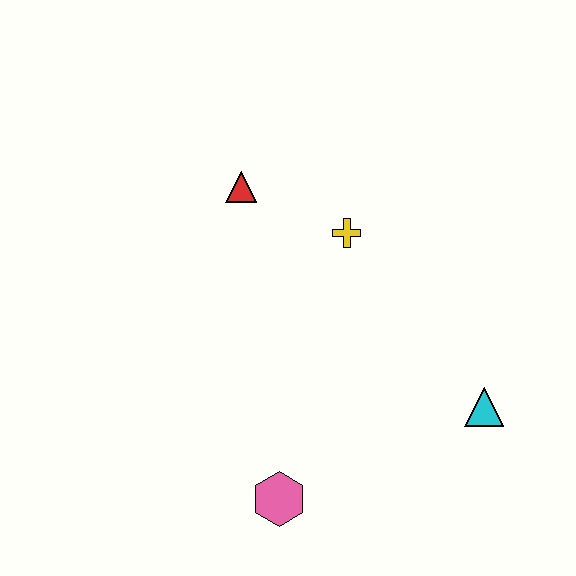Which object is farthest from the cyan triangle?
The red triangle is farthest from the cyan triangle.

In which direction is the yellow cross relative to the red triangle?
The yellow cross is to the right of the red triangle.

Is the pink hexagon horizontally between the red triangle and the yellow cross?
Yes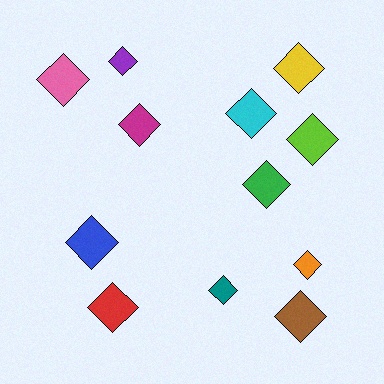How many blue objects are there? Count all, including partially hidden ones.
There is 1 blue object.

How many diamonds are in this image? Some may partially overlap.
There are 12 diamonds.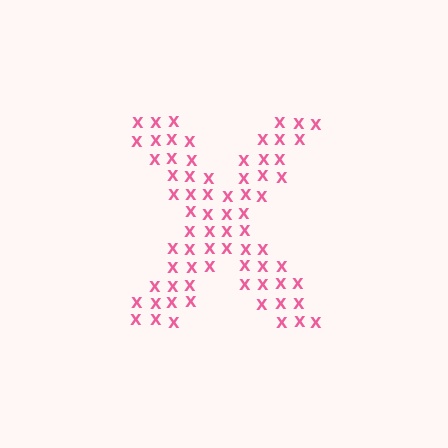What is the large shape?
The large shape is the letter X.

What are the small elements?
The small elements are letter X's.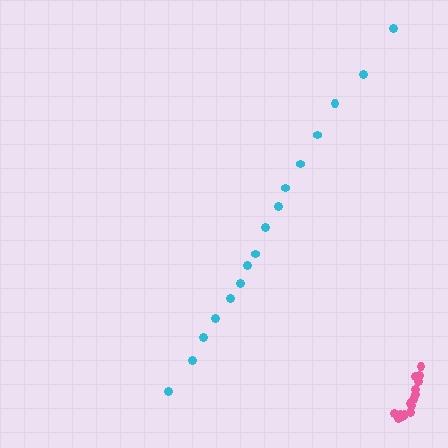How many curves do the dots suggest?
There are 2 distinct paths.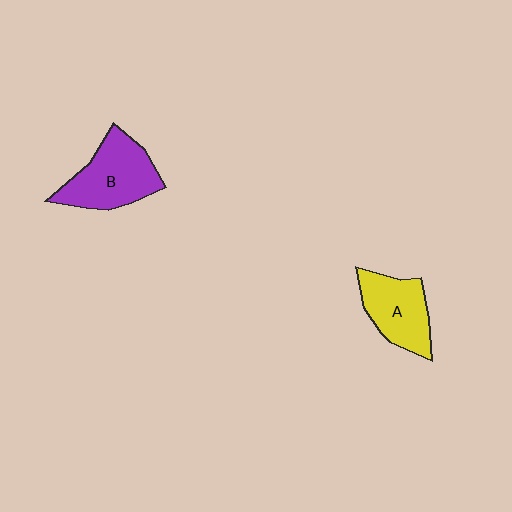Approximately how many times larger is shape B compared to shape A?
Approximately 1.2 times.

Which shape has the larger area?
Shape B (purple).